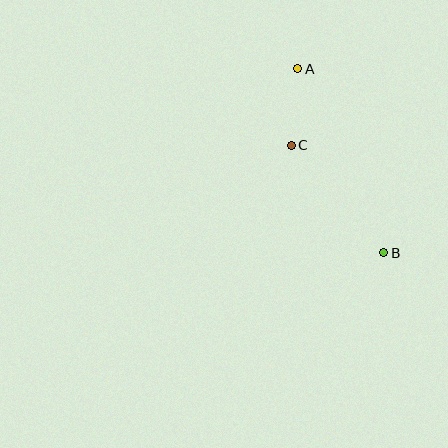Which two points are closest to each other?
Points A and C are closest to each other.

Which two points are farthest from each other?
Points A and B are farthest from each other.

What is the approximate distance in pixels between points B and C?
The distance between B and C is approximately 142 pixels.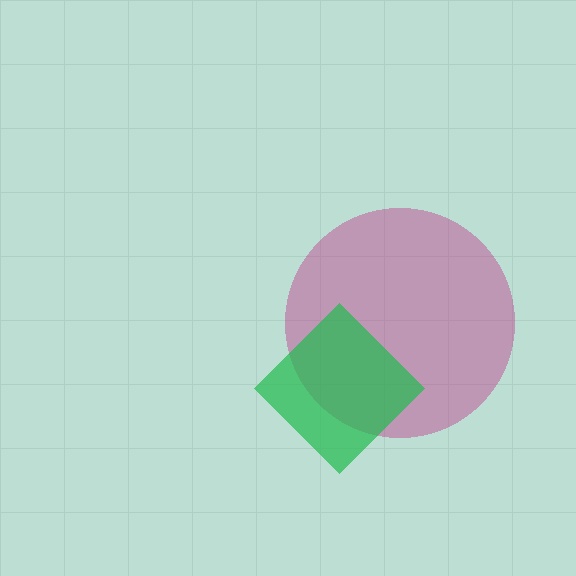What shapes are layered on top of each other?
The layered shapes are: a magenta circle, a green diamond.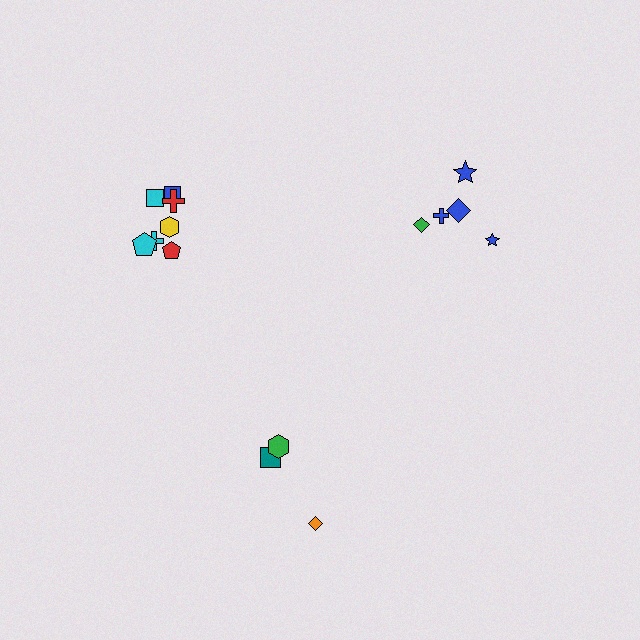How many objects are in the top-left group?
There are 7 objects.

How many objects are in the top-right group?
There are 5 objects.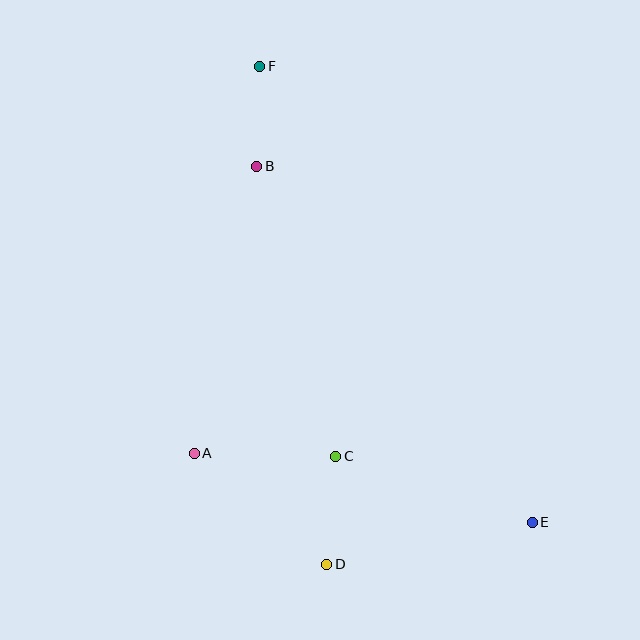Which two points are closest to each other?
Points B and F are closest to each other.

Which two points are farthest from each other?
Points E and F are farthest from each other.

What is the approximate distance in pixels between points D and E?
The distance between D and E is approximately 210 pixels.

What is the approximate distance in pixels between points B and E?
The distance between B and E is approximately 451 pixels.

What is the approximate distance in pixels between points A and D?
The distance between A and D is approximately 173 pixels.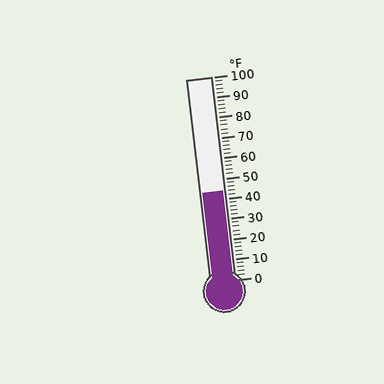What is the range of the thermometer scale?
The thermometer scale ranges from 0°F to 100°F.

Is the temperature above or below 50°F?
The temperature is below 50°F.